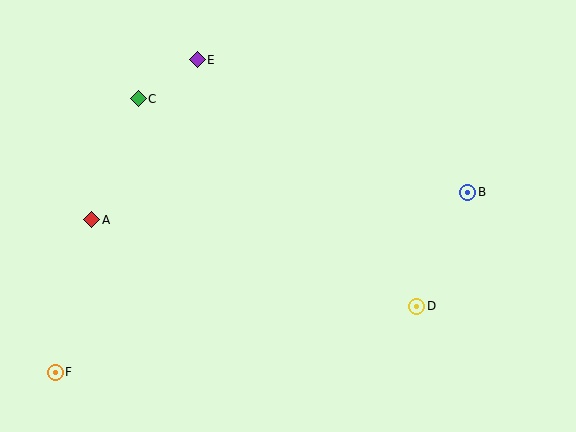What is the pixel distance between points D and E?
The distance between D and E is 330 pixels.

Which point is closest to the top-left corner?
Point C is closest to the top-left corner.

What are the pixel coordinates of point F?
Point F is at (55, 372).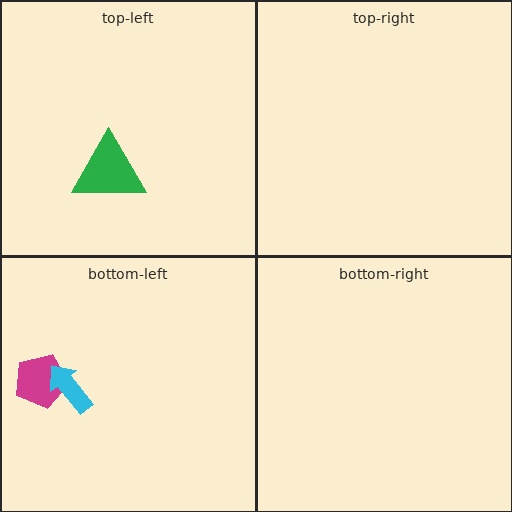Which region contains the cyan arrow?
The bottom-left region.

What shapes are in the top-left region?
The green triangle.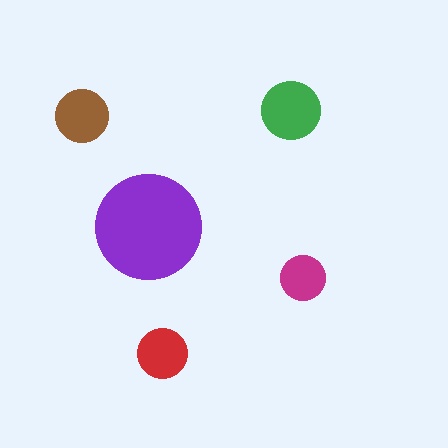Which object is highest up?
The green circle is topmost.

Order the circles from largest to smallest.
the purple one, the green one, the brown one, the red one, the magenta one.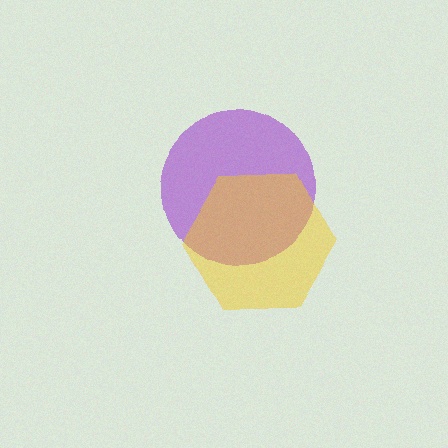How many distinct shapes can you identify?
There are 2 distinct shapes: a purple circle, a yellow hexagon.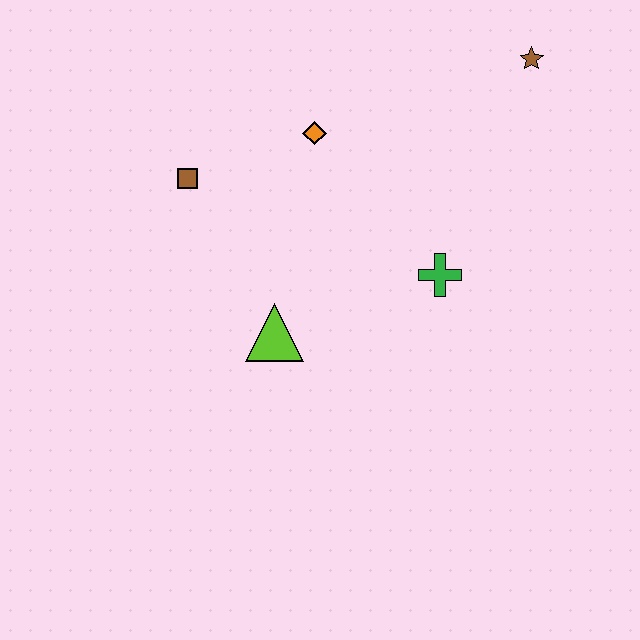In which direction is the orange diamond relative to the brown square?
The orange diamond is to the right of the brown square.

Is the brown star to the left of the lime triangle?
No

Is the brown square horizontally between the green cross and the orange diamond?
No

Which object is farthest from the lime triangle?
The brown star is farthest from the lime triangle.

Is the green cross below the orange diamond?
Yes